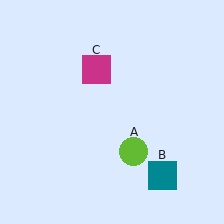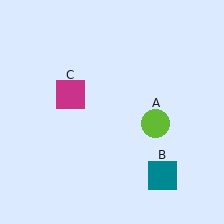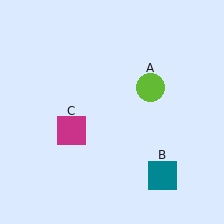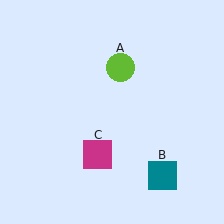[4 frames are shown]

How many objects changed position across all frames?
2 objects changed position: lime circle (object A), magenta square (object C).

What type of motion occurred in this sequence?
The lime circle (object A), magenta square (object C) rotated counterclockwise around the center of the scene.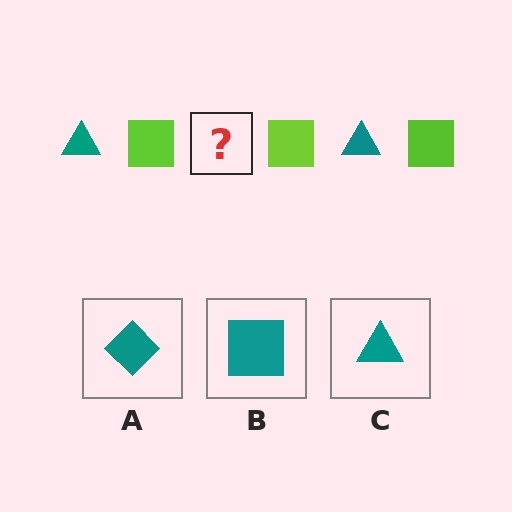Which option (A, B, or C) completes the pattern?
C.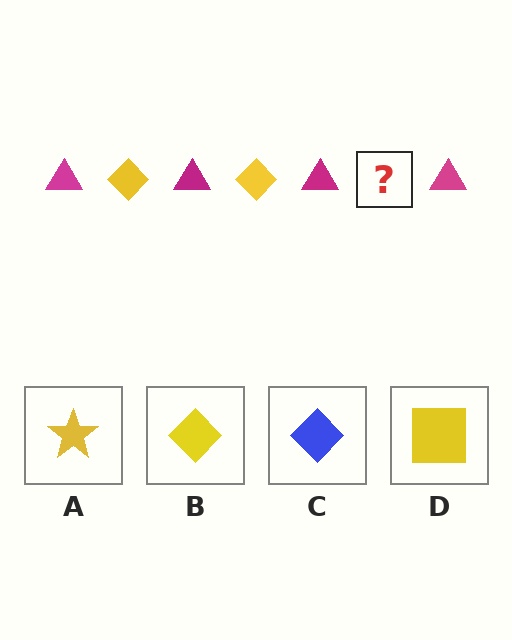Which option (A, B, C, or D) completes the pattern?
B.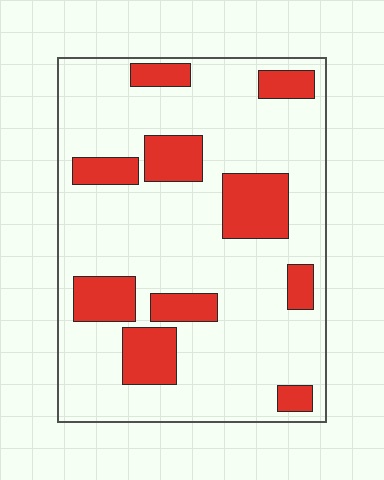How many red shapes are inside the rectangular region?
10.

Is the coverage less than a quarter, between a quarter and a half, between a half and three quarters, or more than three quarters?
Less than a quarter.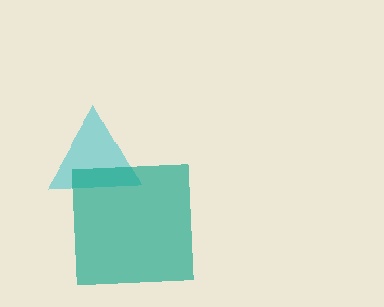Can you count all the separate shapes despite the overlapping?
Yes, there are 2 separate shapes.